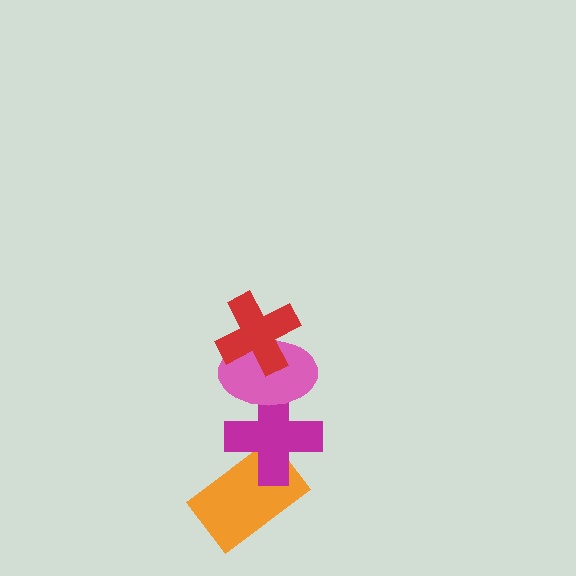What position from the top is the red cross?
The red cross is 1st from the top.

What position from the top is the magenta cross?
The magenta cross is 3rd from the top.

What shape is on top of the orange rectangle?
The magenta cross is on top of the orange rectangle.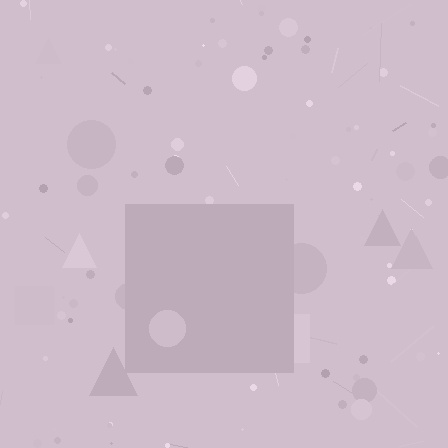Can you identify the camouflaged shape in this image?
The camouflaged shape is a square.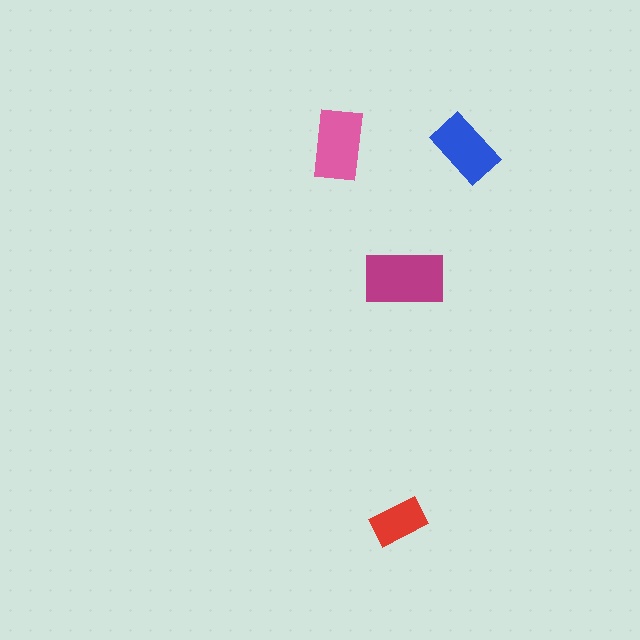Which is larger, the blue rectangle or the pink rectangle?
The pink one.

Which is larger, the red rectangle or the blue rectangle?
The blue one.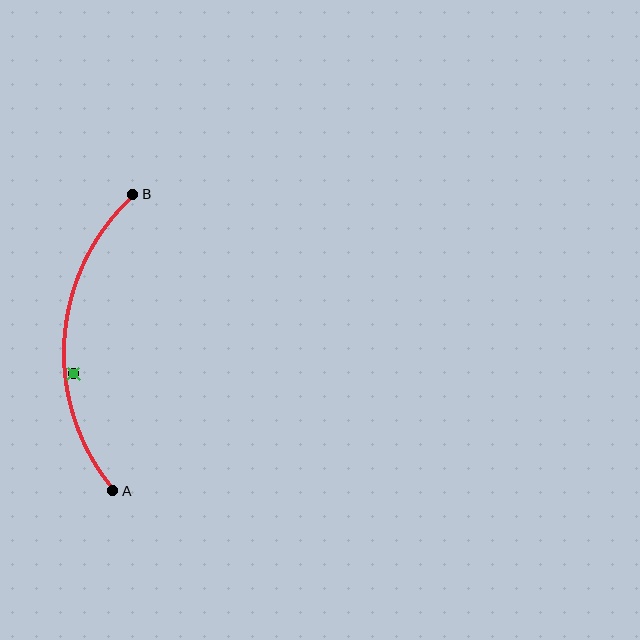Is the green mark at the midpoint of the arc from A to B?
No — the green mark does not lie on the arc at all. It sits slightly inside the curve.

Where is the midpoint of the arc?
The arc midpoint is the point on the curve farthest from the straight line joining A and B. It sits to the left of that line.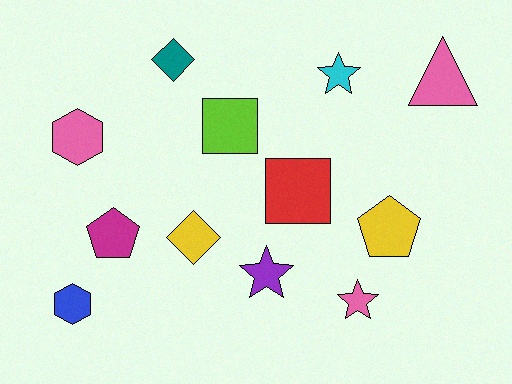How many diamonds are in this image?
There are 2 diamonds.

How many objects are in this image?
There are 12 objects.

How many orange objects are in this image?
There are no orange objects.